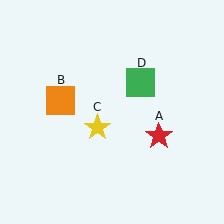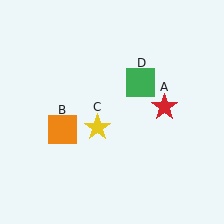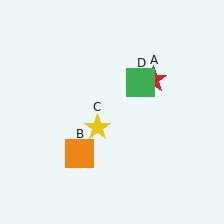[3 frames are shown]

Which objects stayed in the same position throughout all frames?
Yellow star (object C) and green square (object D) remained stationary.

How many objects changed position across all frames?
2 objects changed position: red star (object A), orange square (object B).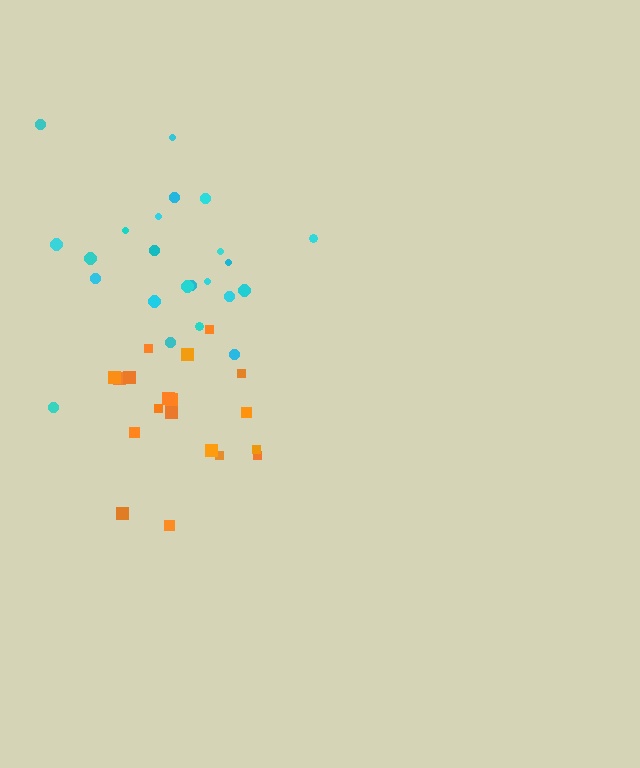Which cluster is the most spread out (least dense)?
Cyan.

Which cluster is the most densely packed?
Orange.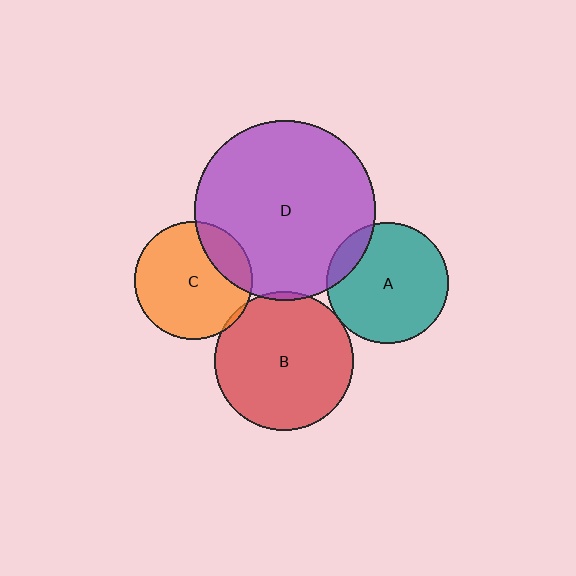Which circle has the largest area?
Circle D (purple).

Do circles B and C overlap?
Yes.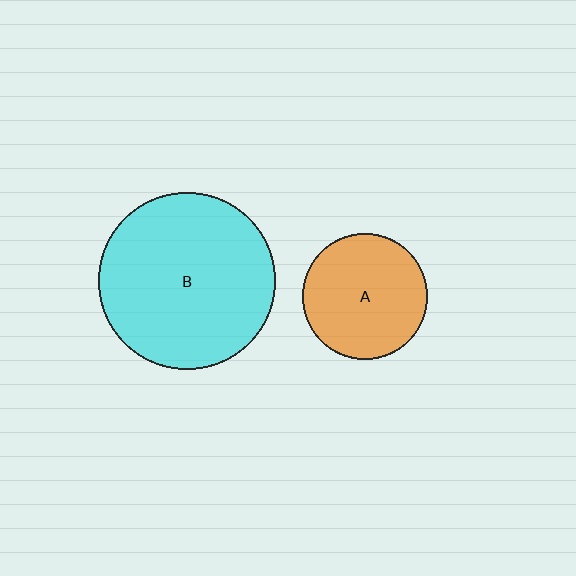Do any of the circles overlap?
No, none of the circles overlap.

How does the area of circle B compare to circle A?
Approximately 2.0 times.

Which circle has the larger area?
Circle B (cyan).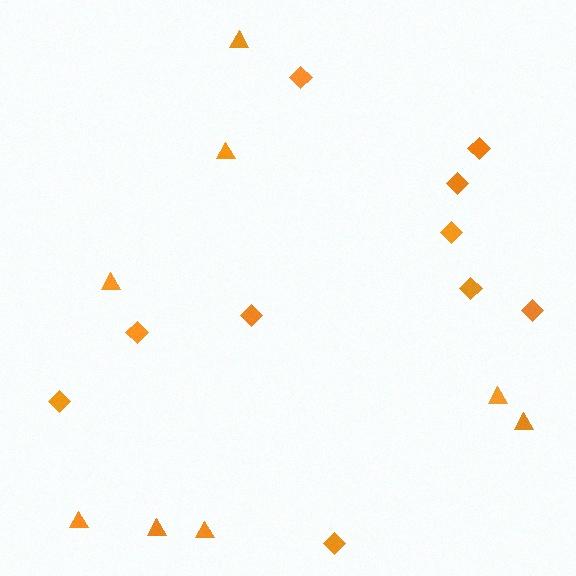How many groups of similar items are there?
There are 2 groups: one group of triangles (8) and one group of diamonds (10).